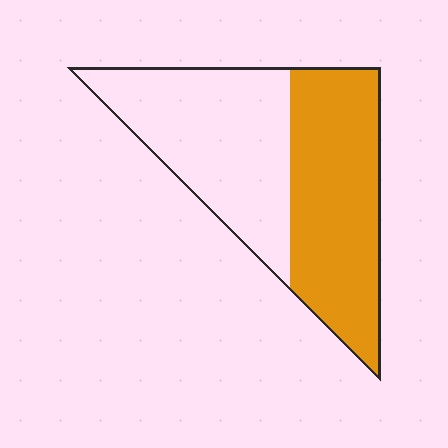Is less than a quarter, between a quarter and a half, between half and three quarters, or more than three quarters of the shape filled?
Between a quarter and a half.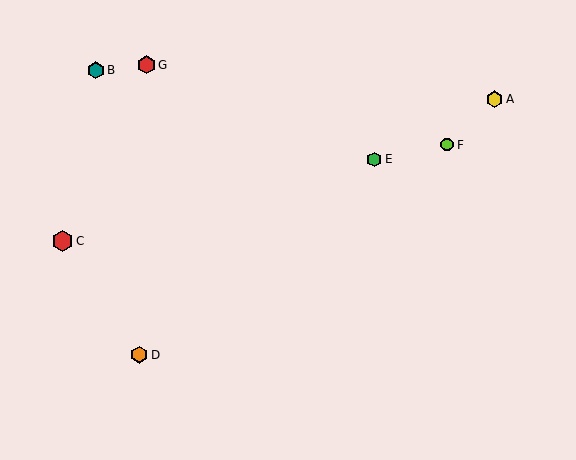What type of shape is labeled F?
Shape F is a lime circle.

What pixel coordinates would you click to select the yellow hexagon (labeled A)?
Click at (495, 99) to select the yellow hexagon A.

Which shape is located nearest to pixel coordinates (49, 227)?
The red hexagon (labeled C) at (63, 241) is nearest to that location.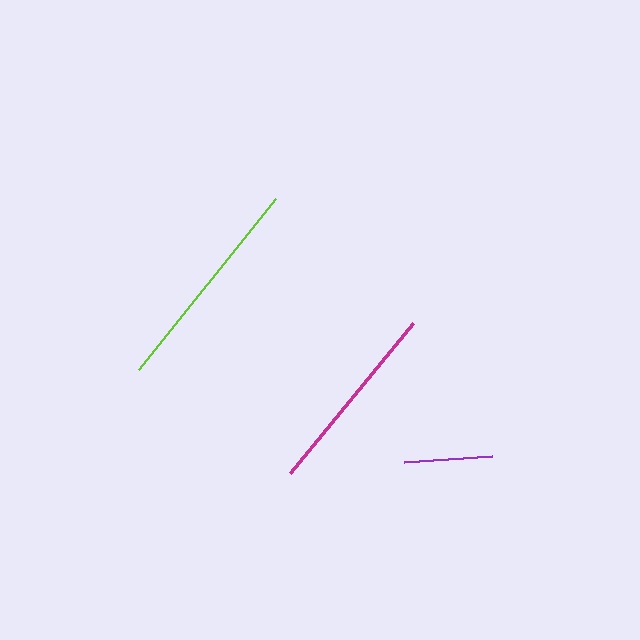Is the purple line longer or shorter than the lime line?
The lime line is longer than the purple line.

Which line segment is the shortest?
The purple line is the shortest at approximately 88 pixels.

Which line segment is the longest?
The lime line is the longest at approximately 219 pixels.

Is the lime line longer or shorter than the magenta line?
The lime line is longer than the magenta line.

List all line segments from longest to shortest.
From longest to shortest: lime, magenta, purple.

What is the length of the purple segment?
The purple segment is approximately 88 pixels long.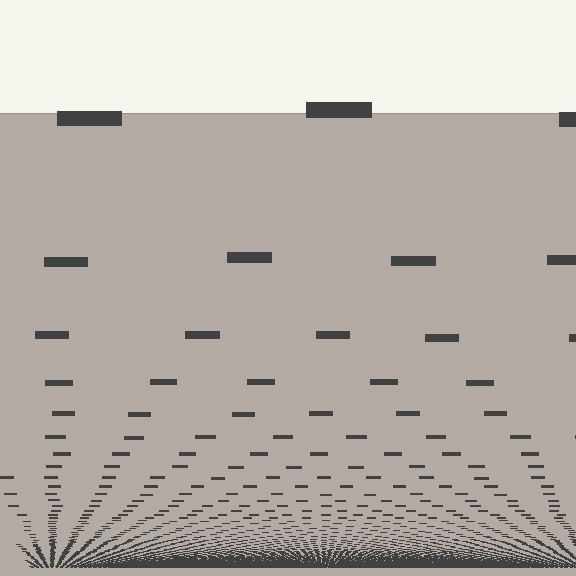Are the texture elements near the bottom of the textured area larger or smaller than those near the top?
Smaller. The gradient is inverted — elements near the bottom are smaller and denser.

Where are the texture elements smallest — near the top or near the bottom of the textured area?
Near the bottom.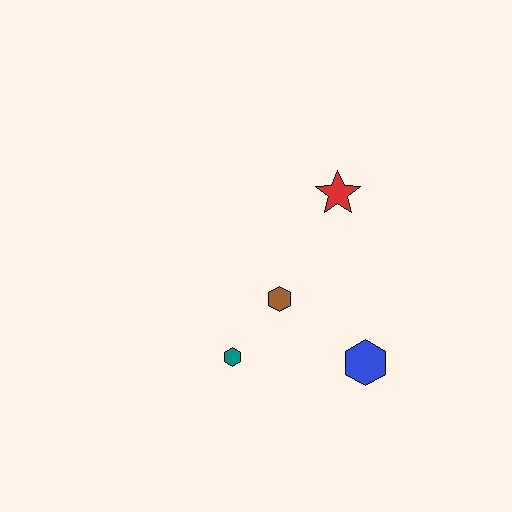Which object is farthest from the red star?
The teal hexagon is farthest from the red star.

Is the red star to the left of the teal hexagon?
No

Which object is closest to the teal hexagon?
The brown hexagon is closest to the teal hexagon.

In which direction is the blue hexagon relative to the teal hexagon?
The blue hexagon is to the right of the teal hexagon.